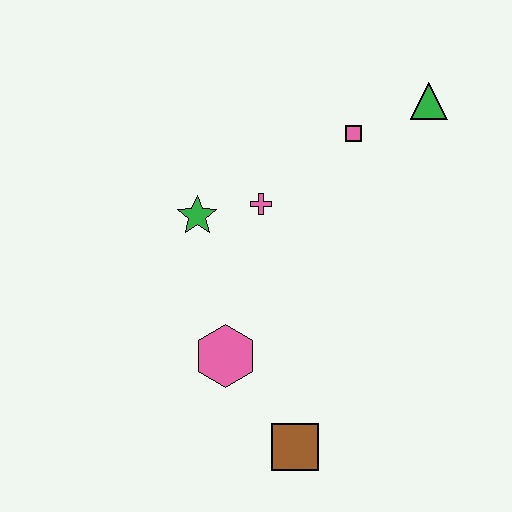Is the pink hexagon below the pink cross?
Yes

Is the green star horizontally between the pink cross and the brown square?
No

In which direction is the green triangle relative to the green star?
The green triangle is to the right of the green star.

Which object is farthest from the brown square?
The green triangle is farthest from the brown square.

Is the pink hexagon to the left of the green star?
No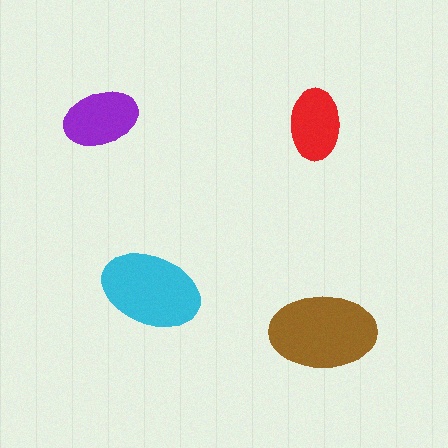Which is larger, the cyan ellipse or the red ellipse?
The cyan one.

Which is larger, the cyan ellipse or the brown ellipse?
The brown one.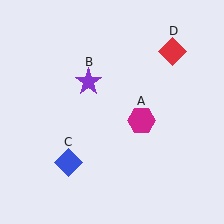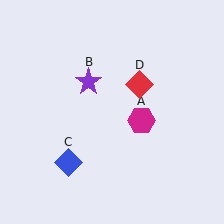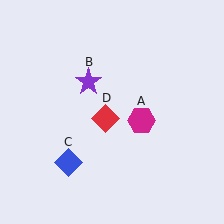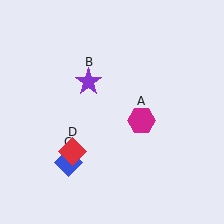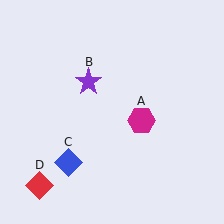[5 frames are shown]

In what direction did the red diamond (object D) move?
The red diamond (object D) moved down and to the left.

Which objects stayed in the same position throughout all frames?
Magenta hexagon (object A) and purple star (object B) and blue diamond (object C) remained stationary.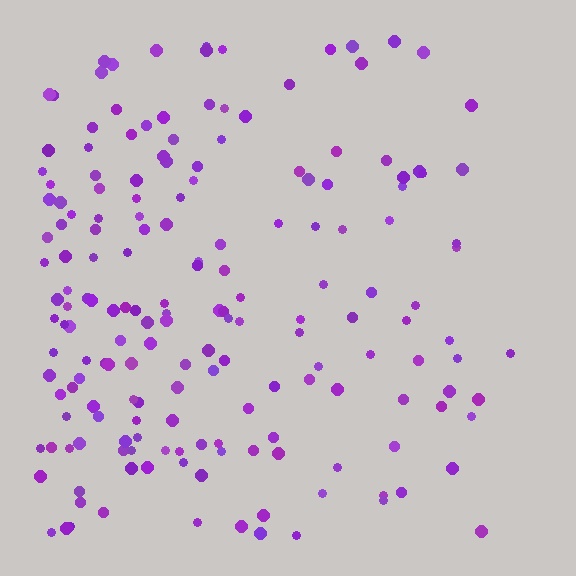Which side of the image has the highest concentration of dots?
The left.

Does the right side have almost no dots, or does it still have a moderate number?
Still a moderate number, just noticeably fewer than the left.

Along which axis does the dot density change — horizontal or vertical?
Horizontal.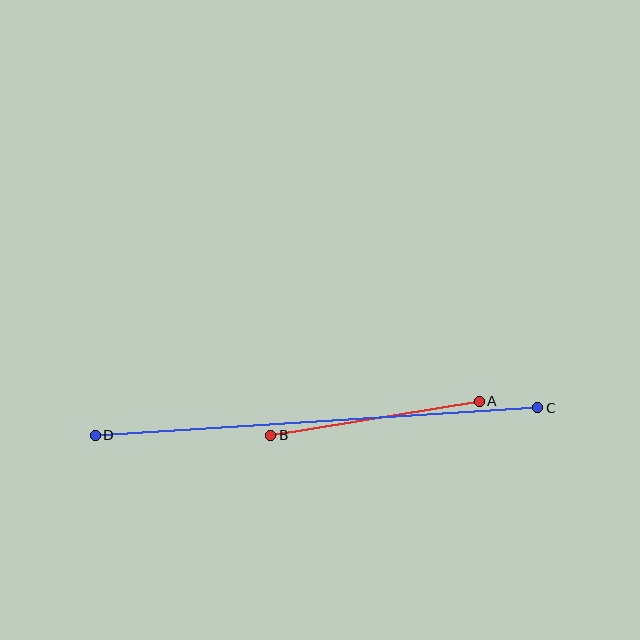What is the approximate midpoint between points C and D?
The midpoint is at approximately (317, 421) pixels.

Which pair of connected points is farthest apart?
Points C and D are farthest apart.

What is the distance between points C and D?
The distance is approximately 443 pixels.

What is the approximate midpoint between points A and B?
The midpoint is at approximately (375, 418) pixels.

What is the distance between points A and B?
The distance is approximately 211 pixels.